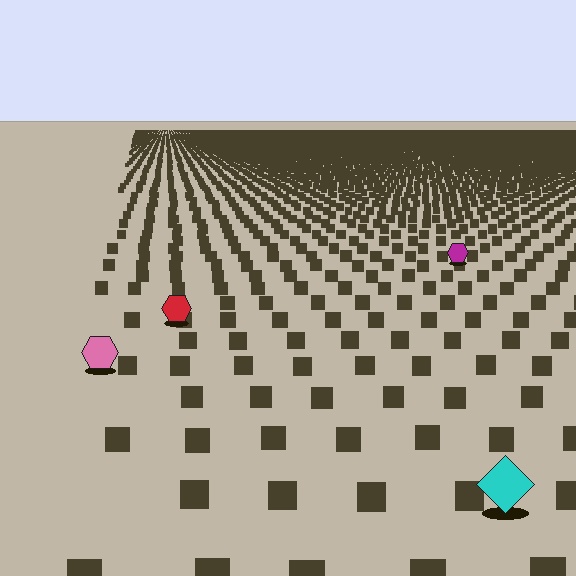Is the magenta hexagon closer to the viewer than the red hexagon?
No. The red hexagon is closer — you can tell from the texture gradient: the ground texture is coarser near it.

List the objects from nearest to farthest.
From nearest to farthest: the cyan diamond, the pink hexagon, the red hexagon, the magenta hexagon.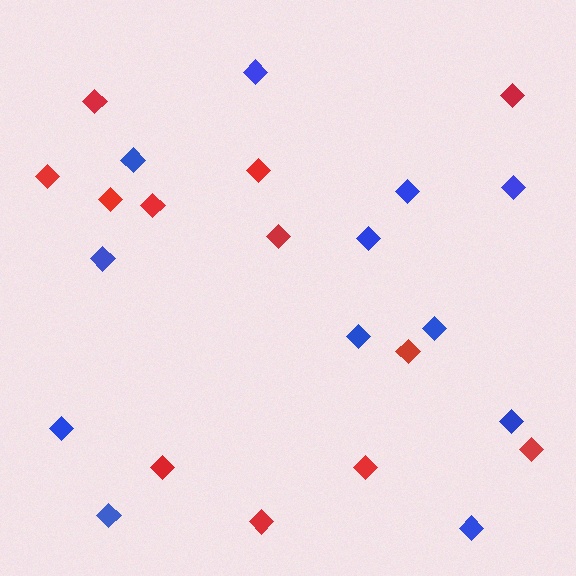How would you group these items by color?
There are 2 groups: one group of blue diamonds (12) and one group of red diamonds (12).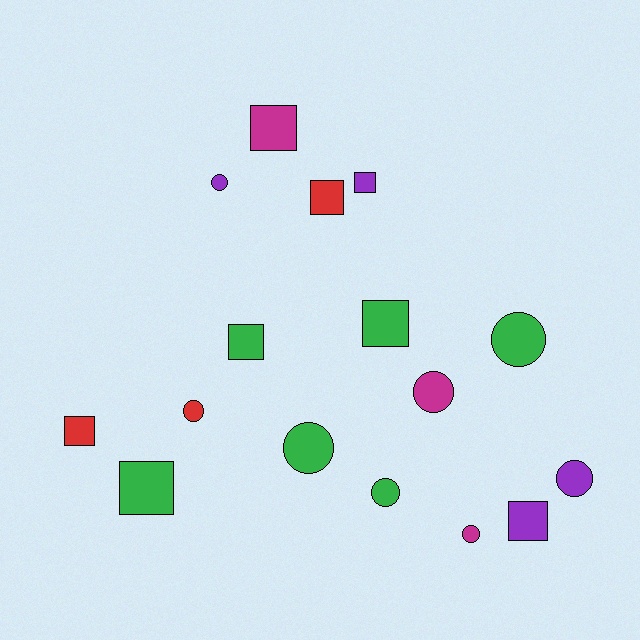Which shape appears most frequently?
Circle, with 8 objects.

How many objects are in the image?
There are 16 objects.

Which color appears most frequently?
Green, with 6 objects.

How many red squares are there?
There are 2 red squares.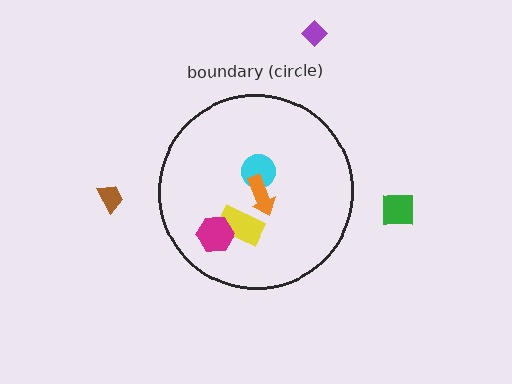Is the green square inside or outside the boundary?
Outside.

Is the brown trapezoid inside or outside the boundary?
Outside.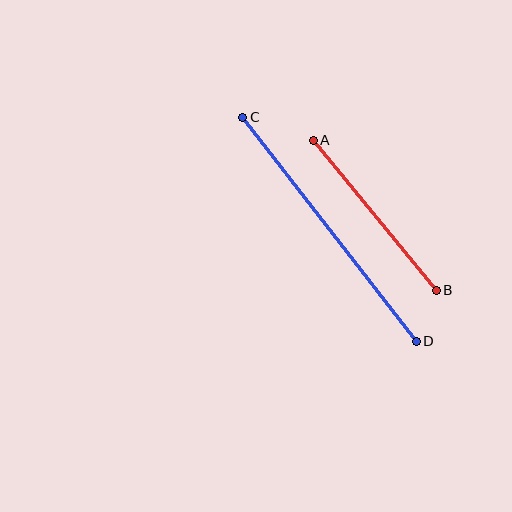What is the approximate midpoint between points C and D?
The midpoint is at approximately (330, 229) pixels.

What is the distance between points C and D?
The distance is approximately 283 pixels.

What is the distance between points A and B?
The distance is approximately 194 pixels.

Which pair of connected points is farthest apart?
Points C and D are farthest apart.